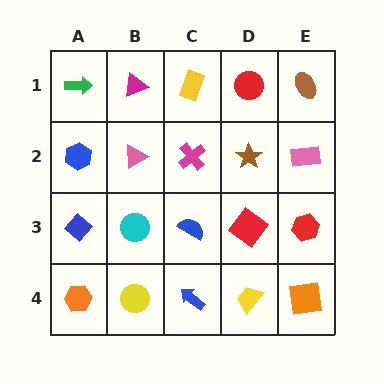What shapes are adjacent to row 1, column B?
A pink triangle (row 2, column B), a green arrow (row 1, column A), a yellow rectangle (row 1, column C).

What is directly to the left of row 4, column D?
A blue arrow.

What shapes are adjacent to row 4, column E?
A red hexagon (row 3, column E), a yellow trapezoid (row 4, column D).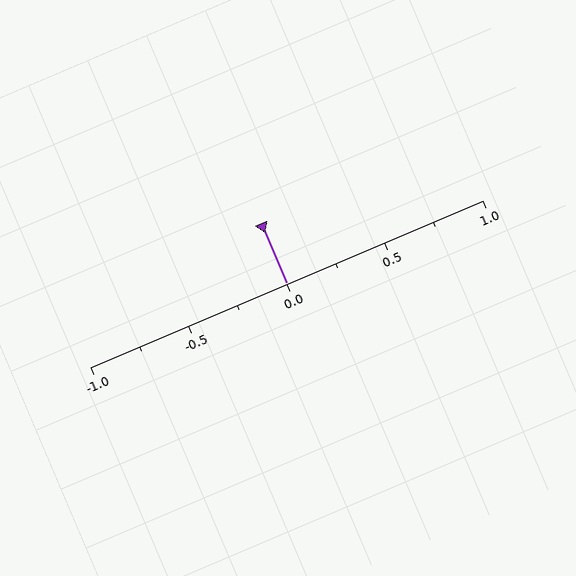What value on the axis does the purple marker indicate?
The marker indicates approximately 0.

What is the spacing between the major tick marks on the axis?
The major ticks are spaced 0.5 apart.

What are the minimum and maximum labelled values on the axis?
The axis runs from -1.0 to 1.0.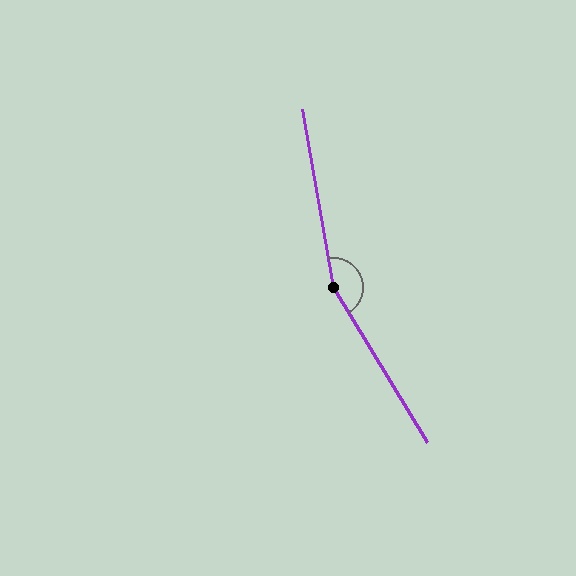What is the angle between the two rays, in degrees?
Approximately 158 degrees.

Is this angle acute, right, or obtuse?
It is obtuse.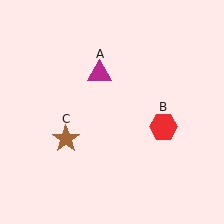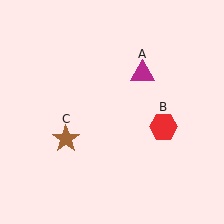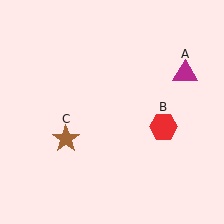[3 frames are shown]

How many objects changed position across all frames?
1 object changed position: magenta triangle (object A).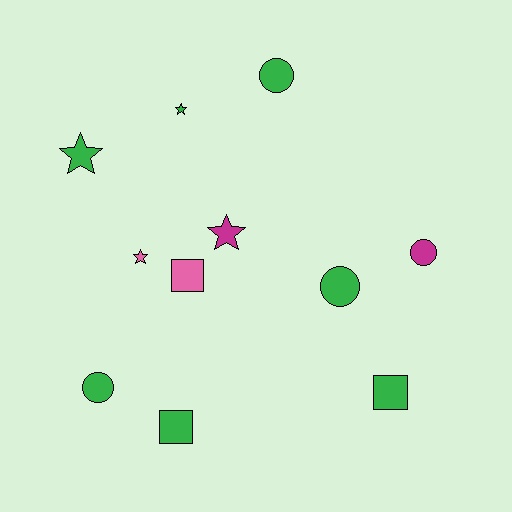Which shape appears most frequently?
Circle, with 4 objects.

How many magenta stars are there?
There is 1 magenta star.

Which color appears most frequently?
Green, with 7 objects.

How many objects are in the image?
There are 11 objects.